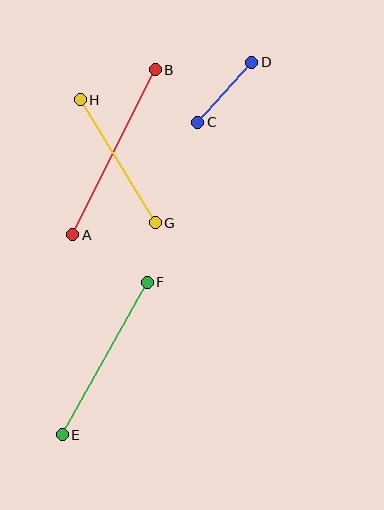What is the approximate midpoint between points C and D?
The midpoint is at approximately (225, 92) pixels.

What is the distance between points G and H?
The distance is approximately 144 pixels.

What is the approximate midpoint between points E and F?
The midpoint is at approximately (105, 359) pixels.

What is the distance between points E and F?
The distance is approximately 175 pixels.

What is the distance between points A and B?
The distance is approximately 184 pixels.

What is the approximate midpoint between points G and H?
The midpoint is at approximately (118, 161) pixels.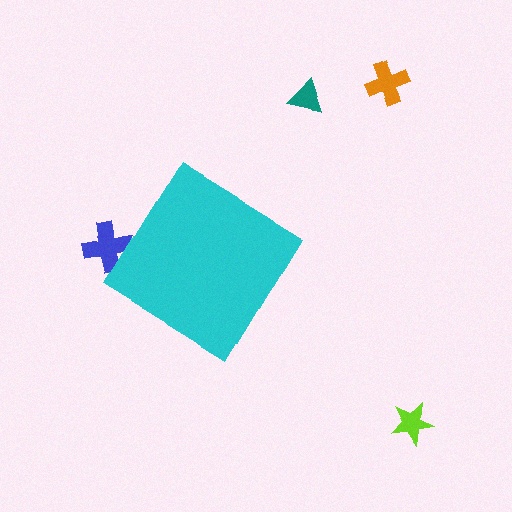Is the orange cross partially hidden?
No, the orange cross is fully visible.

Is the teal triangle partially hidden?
No, the teal triangle is fully visible.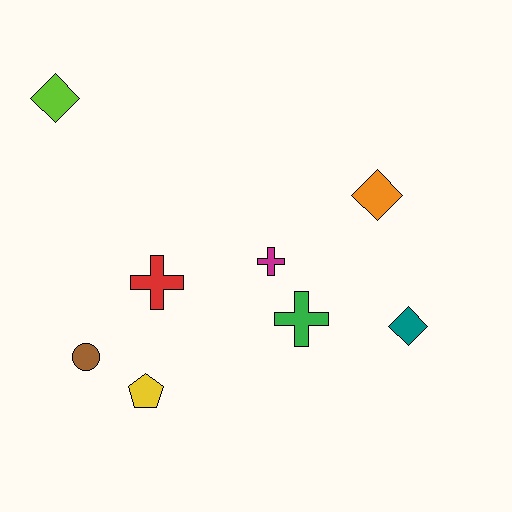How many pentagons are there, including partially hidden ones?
There is 1 pentagon.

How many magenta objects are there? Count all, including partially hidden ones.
There is 1 magenta object.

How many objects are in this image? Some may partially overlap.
There are 8 objects.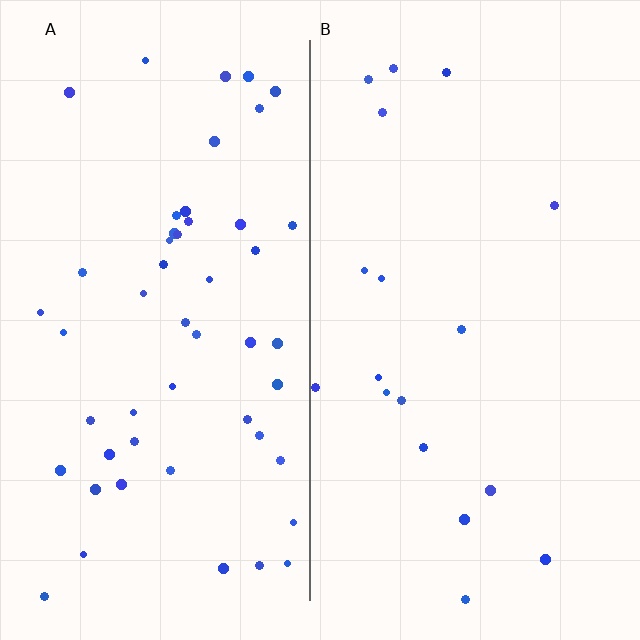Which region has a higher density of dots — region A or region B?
A (the left).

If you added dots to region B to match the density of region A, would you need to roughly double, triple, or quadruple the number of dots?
Approximately triple.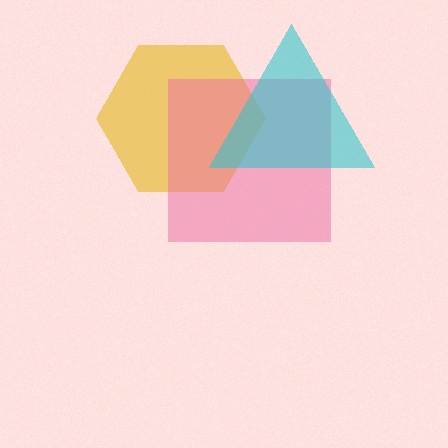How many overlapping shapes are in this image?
There are 3 overlapping shapes in the image.